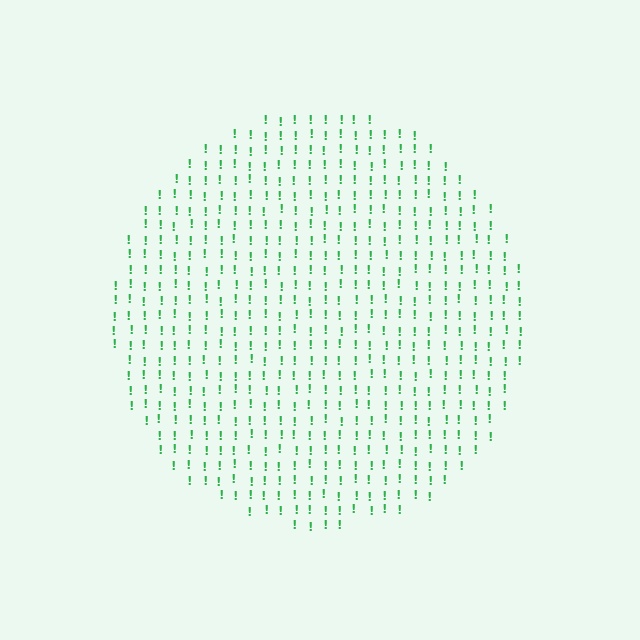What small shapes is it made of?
It is made of small exclamation marks.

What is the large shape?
The large shape is a circle.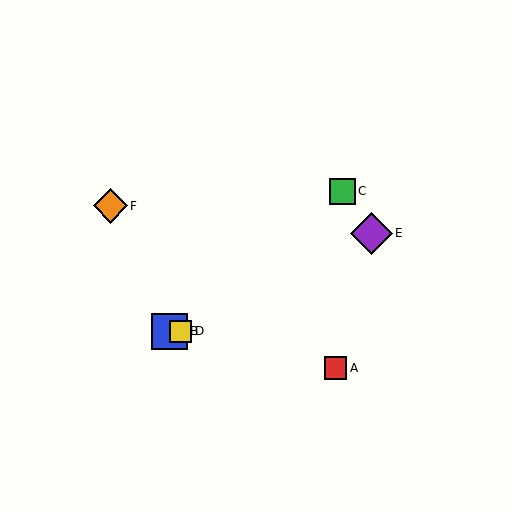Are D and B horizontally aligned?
Yes, both are at y≈331.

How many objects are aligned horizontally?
2 objects (B, D) are aligned horizontally.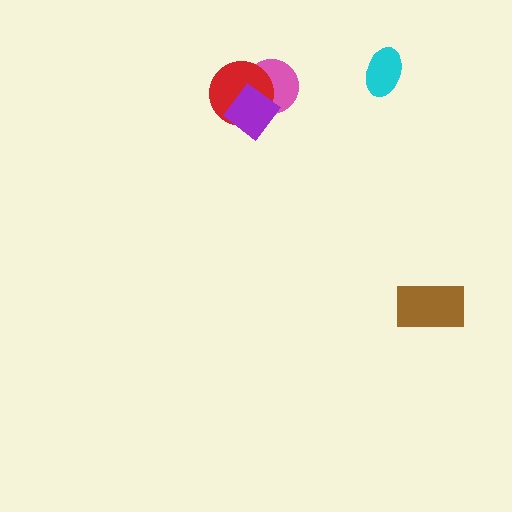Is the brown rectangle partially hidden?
No, no other shape covers it.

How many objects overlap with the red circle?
2 objects overlap with the red circle.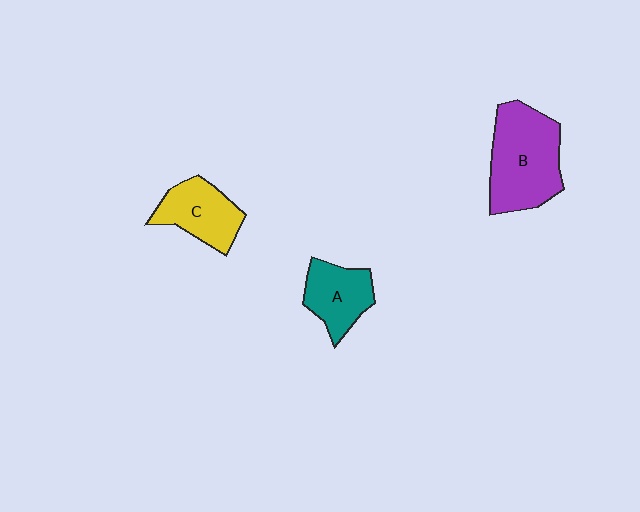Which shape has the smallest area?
Shape A (teal).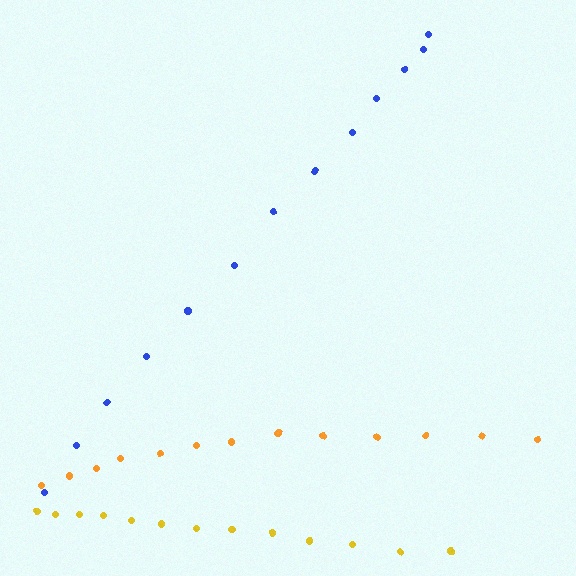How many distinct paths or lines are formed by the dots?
There are 3 distinct paths.